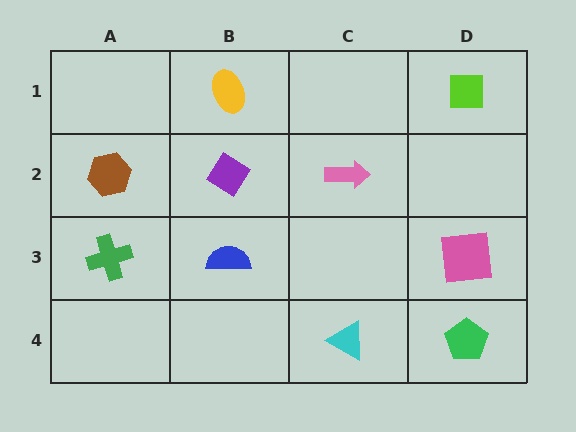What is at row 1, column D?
A lime square.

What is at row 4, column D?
A green pentagon.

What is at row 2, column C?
A pink arrow.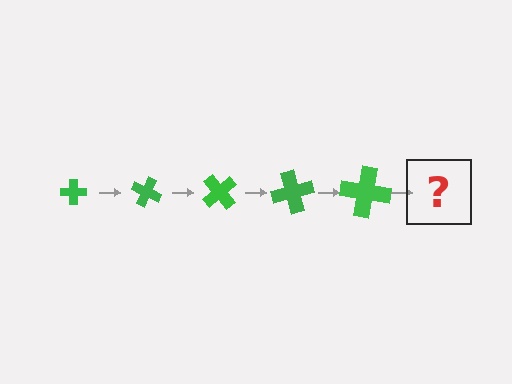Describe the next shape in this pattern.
It should be a cross, larger than the previous one and rotated 125 degrees from the start.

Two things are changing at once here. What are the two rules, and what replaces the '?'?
The two rules are that the cross grows larger each step and it rotates 25 degrees each step. The '?' should be a cross, larger than the previous one and rotated 125 degrees from the start.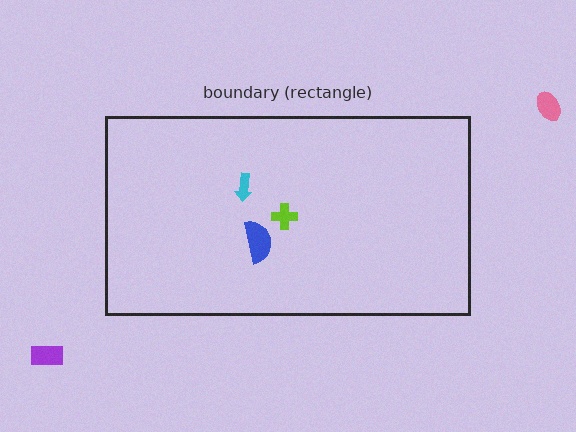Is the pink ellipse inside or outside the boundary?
Outside.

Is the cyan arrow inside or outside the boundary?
Inside.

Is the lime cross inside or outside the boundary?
Inside.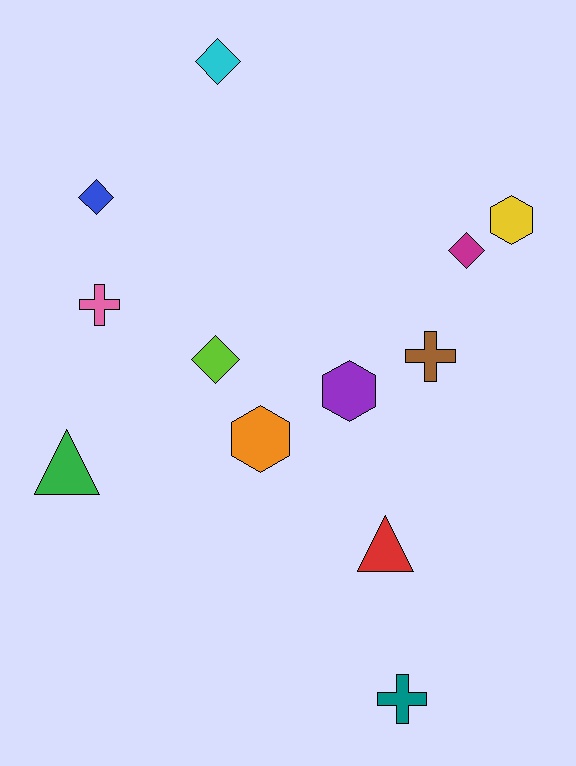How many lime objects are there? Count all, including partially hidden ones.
There is 1 lime object.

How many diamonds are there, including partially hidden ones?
There are 4 diamonds.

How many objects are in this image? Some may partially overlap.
There are 12 objects.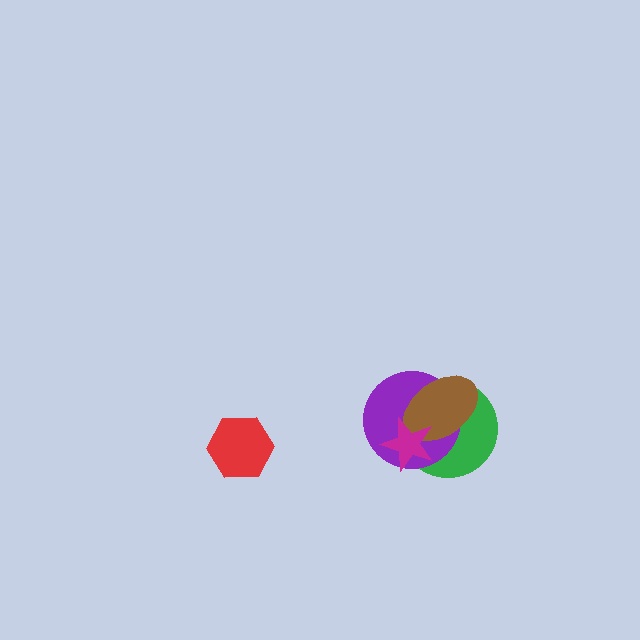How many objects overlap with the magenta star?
3 objects overlap with the magenta star.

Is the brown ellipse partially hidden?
Yes, it is partially covered by another shape.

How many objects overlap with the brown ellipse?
3 objects overlap with the brown ellipse.